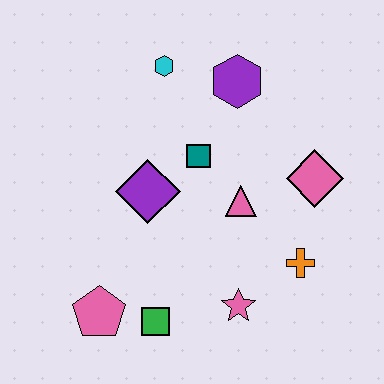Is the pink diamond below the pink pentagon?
No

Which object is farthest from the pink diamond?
The pink pentagon is farthest from the pink diamond.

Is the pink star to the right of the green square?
Yes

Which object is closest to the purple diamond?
The teal square is closest to the purple diamond.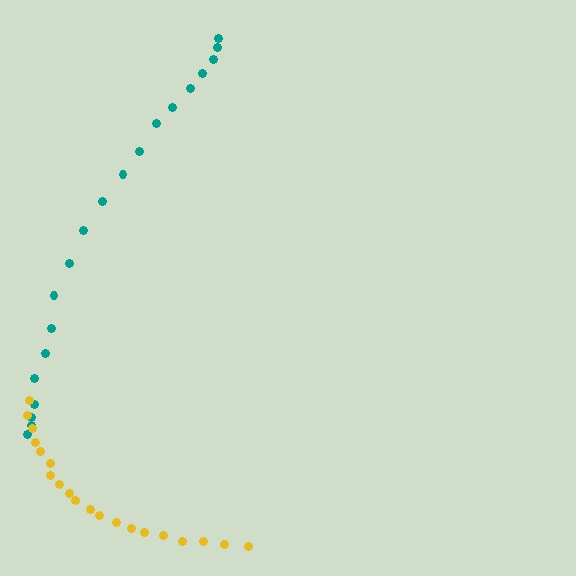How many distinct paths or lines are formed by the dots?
There are 2 distinct paths.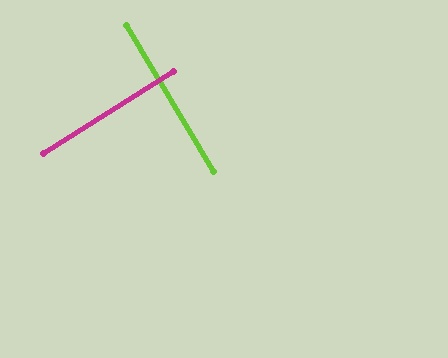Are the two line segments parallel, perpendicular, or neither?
Perpendicular — they meet at approximately 89°.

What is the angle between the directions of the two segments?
Approximately 89 degrees.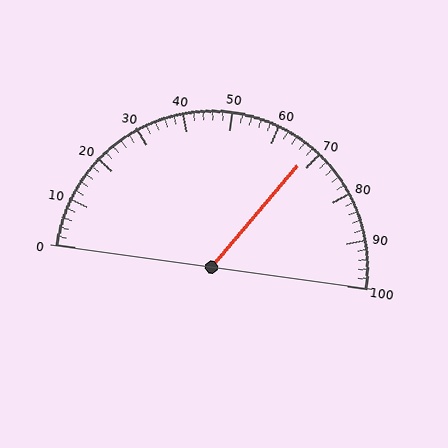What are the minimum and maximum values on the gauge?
The gauge ranges from 0 to 100.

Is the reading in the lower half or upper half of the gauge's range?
The reading is in the upper half of the range (0 to 100).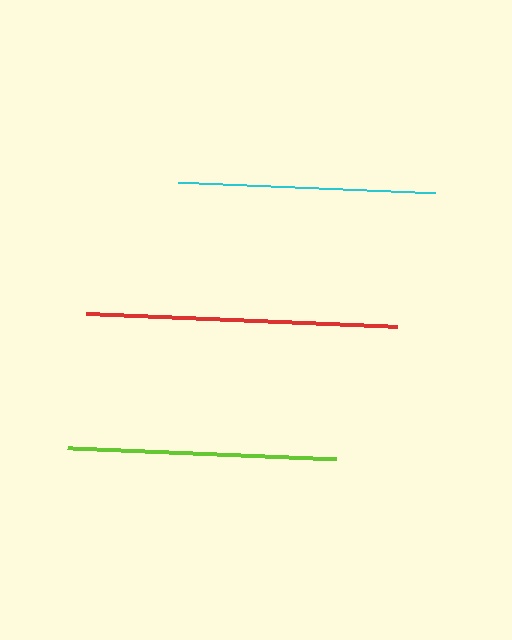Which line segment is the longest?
The red line is the longest at approximately 311 pixels.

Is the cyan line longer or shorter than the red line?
The red line is longer than the cyan line.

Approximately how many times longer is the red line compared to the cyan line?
The red line is approximately 1.2 times the length of the cyan line.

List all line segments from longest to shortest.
From longest to shortest: red, lime, cyan.